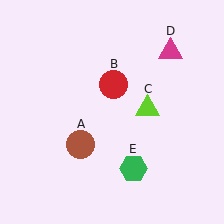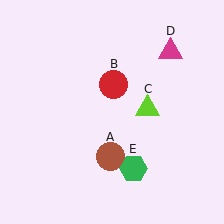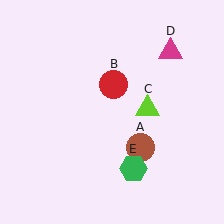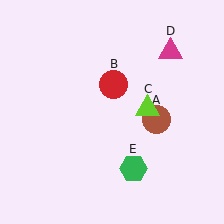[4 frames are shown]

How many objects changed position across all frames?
1 object changed position: brown circle (object A).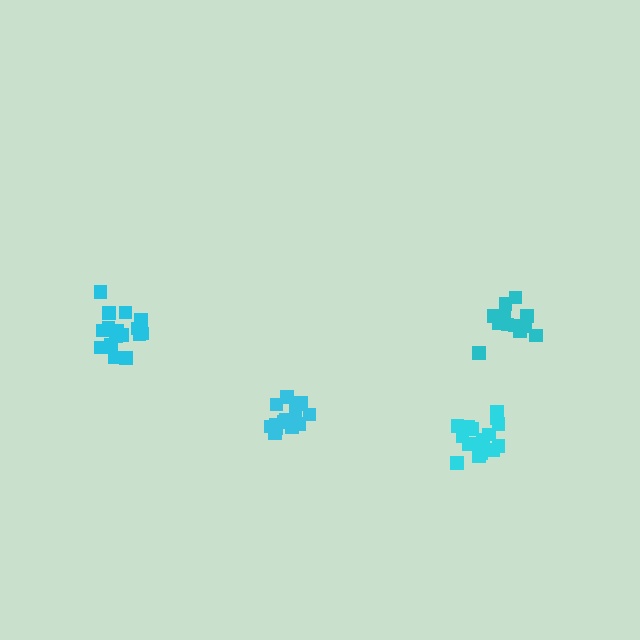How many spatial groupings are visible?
There are 4 spatial groupings.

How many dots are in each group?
Group 1: 12 dots, Group 2: 16 dots, Group 3: 17 dots, Group 4: 14 dots (59 total).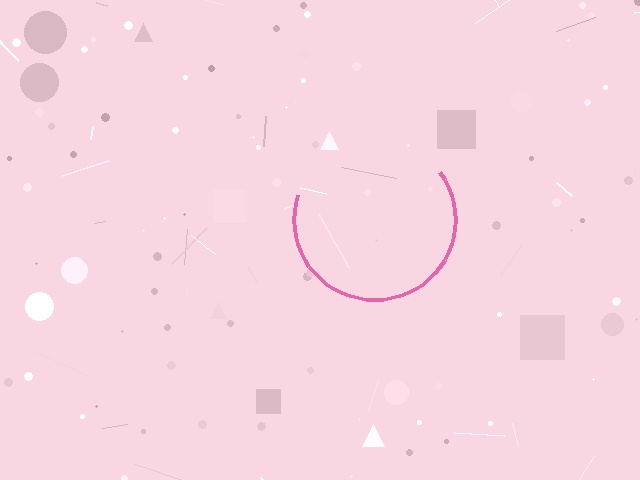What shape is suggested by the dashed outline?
The dashed outline suggests a circle.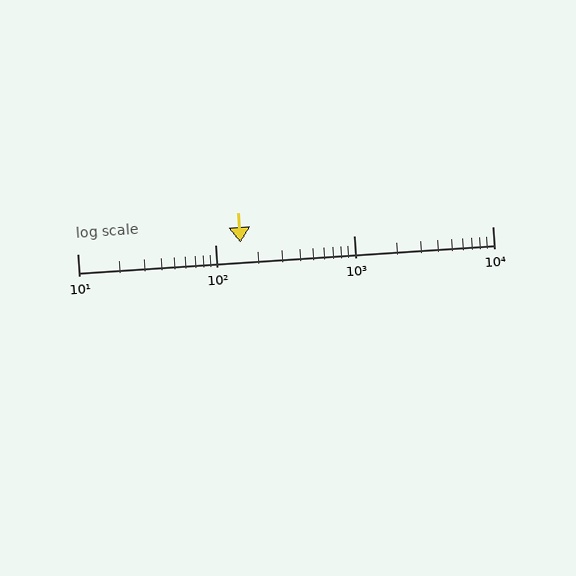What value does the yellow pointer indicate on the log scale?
The pointer indicates approximately 150.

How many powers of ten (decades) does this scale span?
The scale spans 3 decades, from 10 to 10000.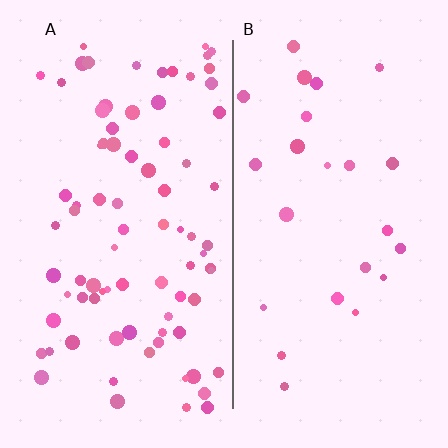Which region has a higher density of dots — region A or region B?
A (the left).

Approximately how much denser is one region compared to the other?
Approximately 3.3× — region A over region B.